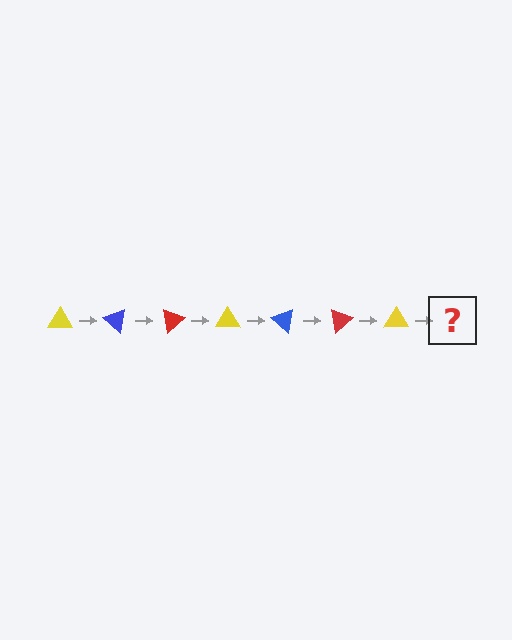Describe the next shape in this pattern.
It should be a blue triangle, rotated 280 degrees from the start.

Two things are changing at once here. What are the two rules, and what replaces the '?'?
The two rules are that it rotates 40 degrees each step and the color cycles through yellow, blue, and red. The '?' should be a blue triangle, rotated 280 degrees from the start.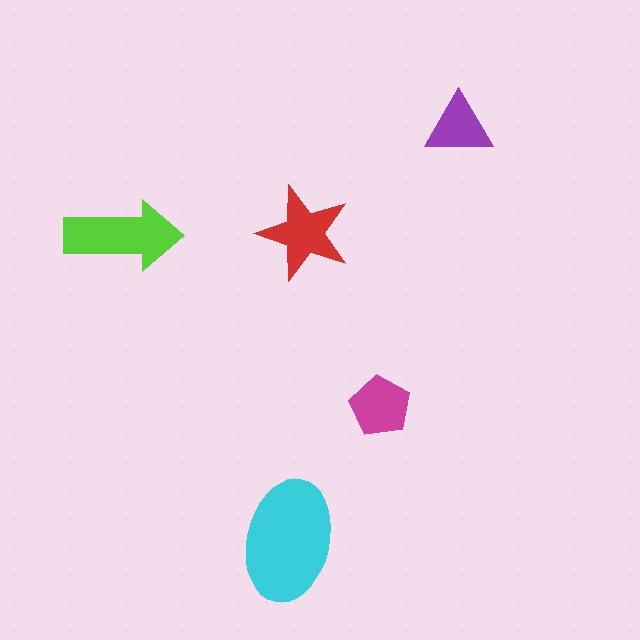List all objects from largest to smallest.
The cyan ellipse, the lime arrow, the red star, the magenta pentagon, the purple triangle.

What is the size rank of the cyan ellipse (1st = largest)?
1st.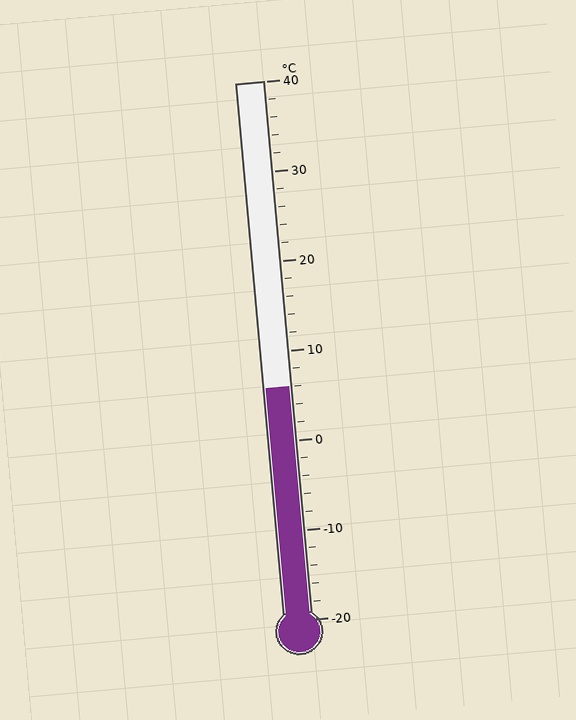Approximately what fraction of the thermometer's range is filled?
The thermometer is filled to approximately 45% of its range.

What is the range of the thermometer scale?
The thermometer scale ranges from -20°C to 40°C.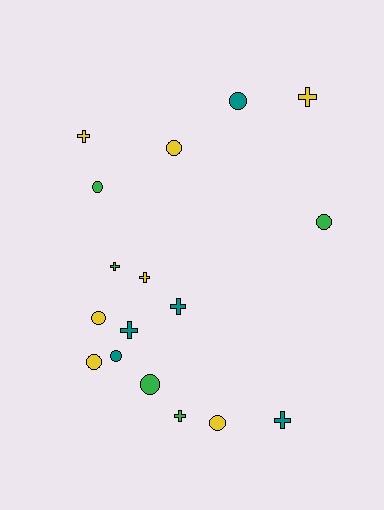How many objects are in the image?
There are 17 objects.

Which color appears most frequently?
Yellow, with 7 objects.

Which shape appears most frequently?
Circle, with 9 objects.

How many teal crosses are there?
There are 3 teal crosses.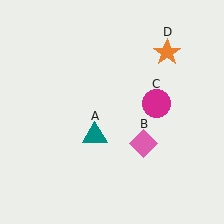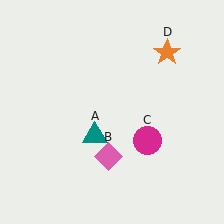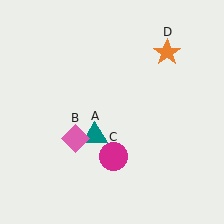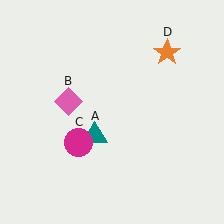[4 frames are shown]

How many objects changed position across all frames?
2 objects changed position: pink diamond (object B), magenta circle (object C).